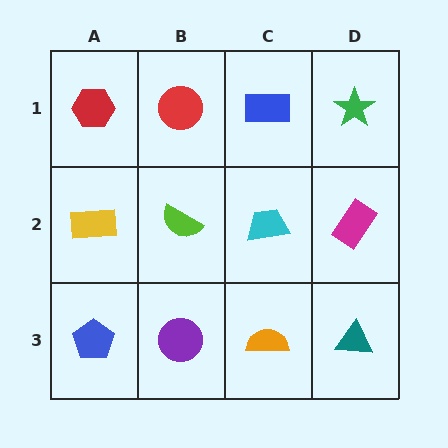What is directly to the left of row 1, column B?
A red hexagon.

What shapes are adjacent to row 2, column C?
A blue rectangle (row 1, column C), an orange semicircle (row 3, column C), a lime semicircle (row 2, column B), a magenta rectangle (row 2, column D).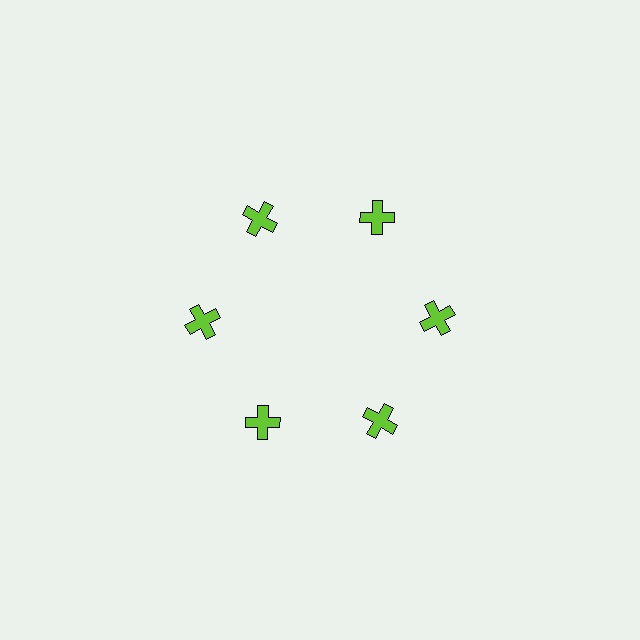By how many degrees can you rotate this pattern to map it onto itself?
The pattern maps onto itself every 60 degrees of rotation.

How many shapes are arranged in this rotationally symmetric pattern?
There are 6 shapes, arranged in 6 groups of 1.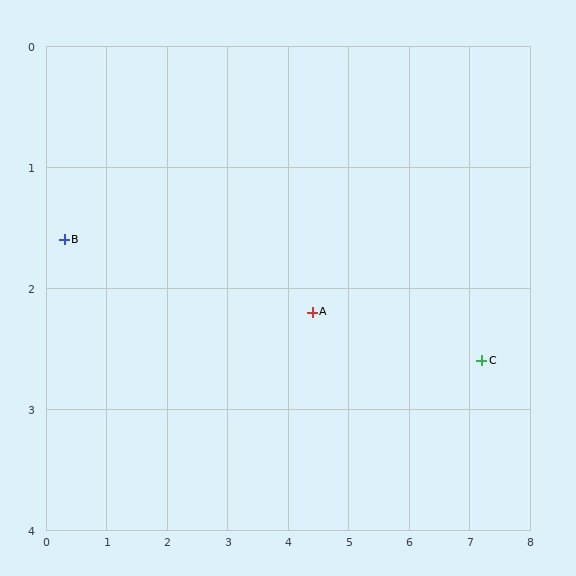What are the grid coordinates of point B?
Point B is at approximately (0.3, 1.6).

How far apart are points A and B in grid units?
Points A and B are about 4.1 grid units apart.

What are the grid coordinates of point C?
Point C is at approximately (7.2, 2.6).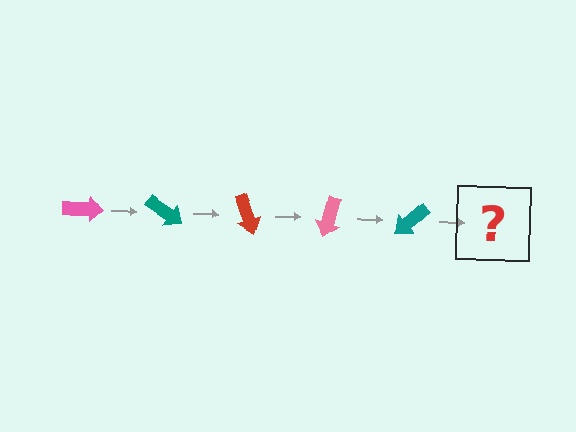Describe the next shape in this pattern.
It should be a red arrow, rotated 175 degrees from the start.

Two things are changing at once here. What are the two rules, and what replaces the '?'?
The two rules are that it rotates 35 degrees each step and the color cycles through pink, teal, and red. The '?' should be a red arrow, rotated 175 degrees from the start.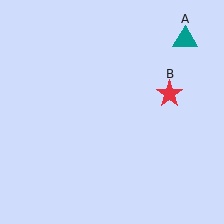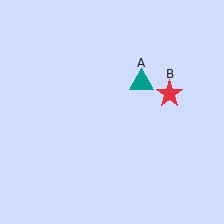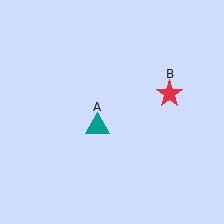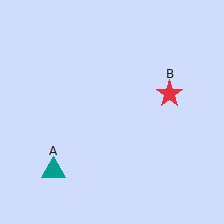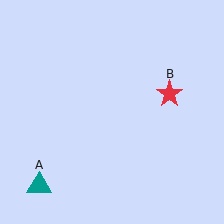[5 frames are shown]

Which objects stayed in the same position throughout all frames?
Red star (object B) remained stationary.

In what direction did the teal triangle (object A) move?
The teal triangle (object A) moved down and to the left.